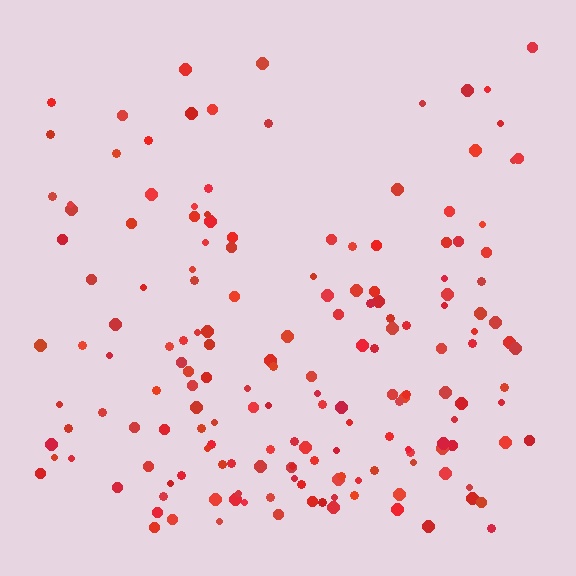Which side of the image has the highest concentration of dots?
The bottom.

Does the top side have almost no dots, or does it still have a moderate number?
Still a moderate number, just noticeably fewer than the bottom.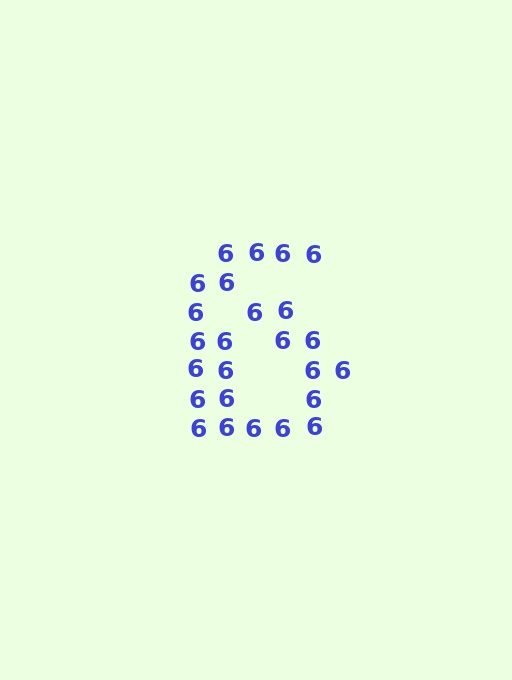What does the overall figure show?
The overall figure shows the digit 6.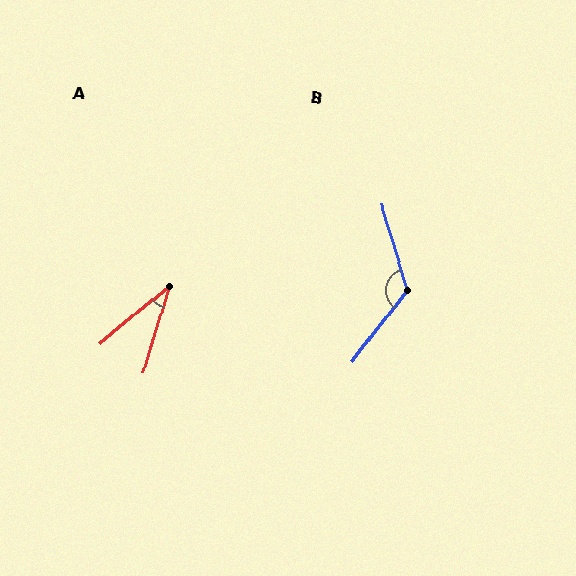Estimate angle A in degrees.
Approximately 34 degrees.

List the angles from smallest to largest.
A (34°), B (125°).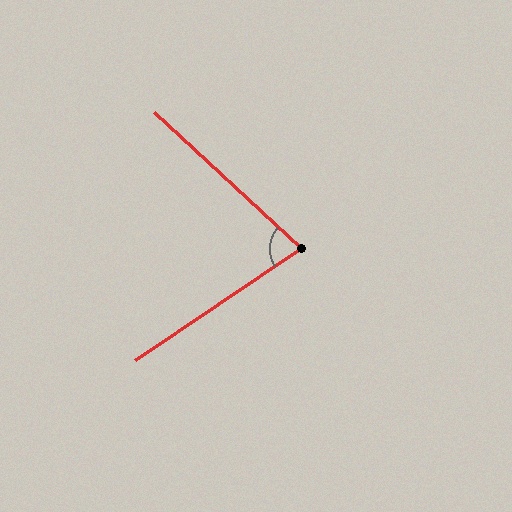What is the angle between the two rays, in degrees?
Approximately 77 degrees.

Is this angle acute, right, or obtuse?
It is acute.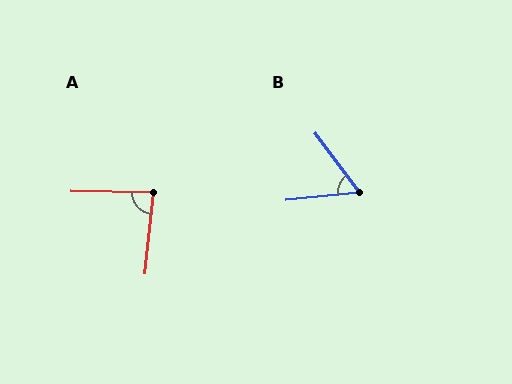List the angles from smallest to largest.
B (59°), A (85°).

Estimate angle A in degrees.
Approximately 85 degrees.